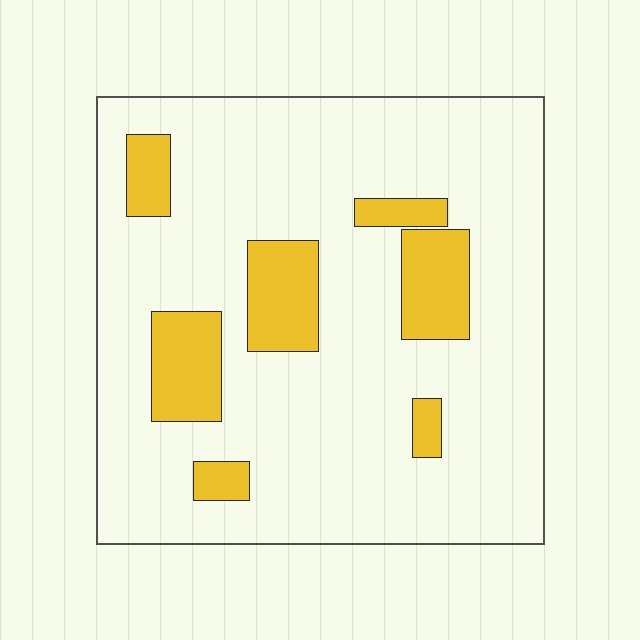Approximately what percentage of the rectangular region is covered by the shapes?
Approximately 15%.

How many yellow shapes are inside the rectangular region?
7.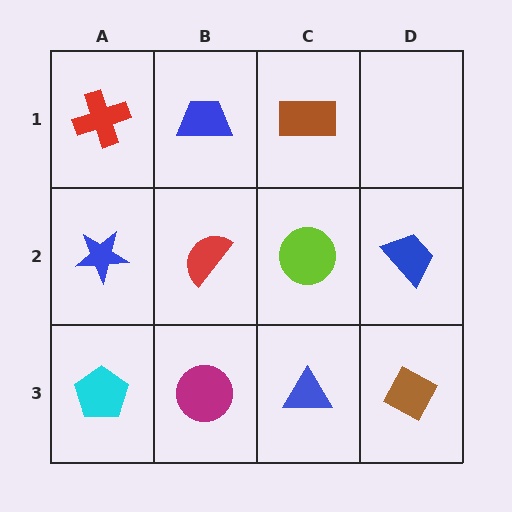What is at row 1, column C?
A brown rectangle.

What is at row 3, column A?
A cyan pentagon.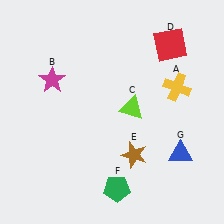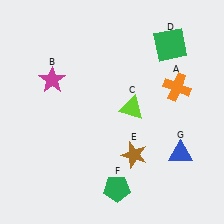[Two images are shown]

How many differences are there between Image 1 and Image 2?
There are 2 differences between the two images.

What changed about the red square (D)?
In Image 1, D is red. In Image 2, it changed to green.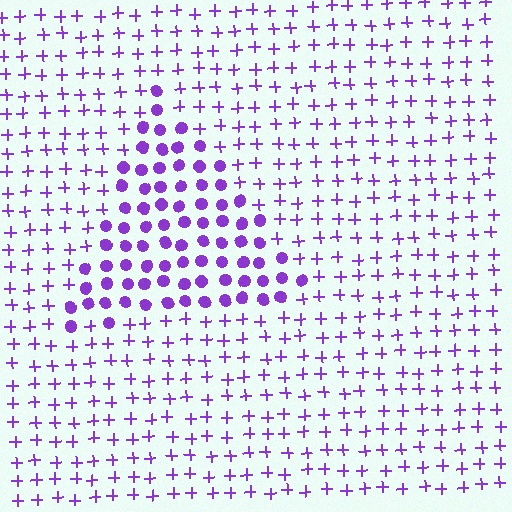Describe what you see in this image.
The image is filled with small purple elements arranged in a uniform grid. A triangle-shaped region contains circles, while the surrounding area contains plus signs. The boundary is defined purely by the change in element shape.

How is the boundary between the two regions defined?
The boundary is defined by a change in element shape: circles inside vs. plus signs outside. All elements share the same color and spacing.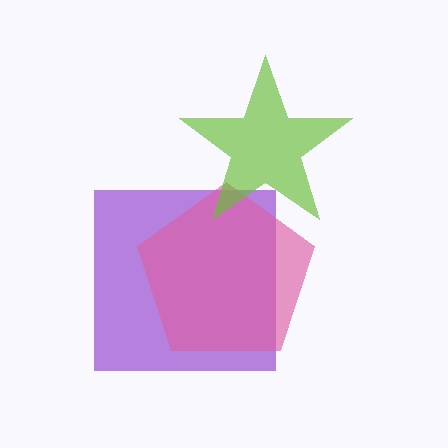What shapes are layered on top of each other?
The layered shapes are: a purple square, a pink pentagon, a lime star.